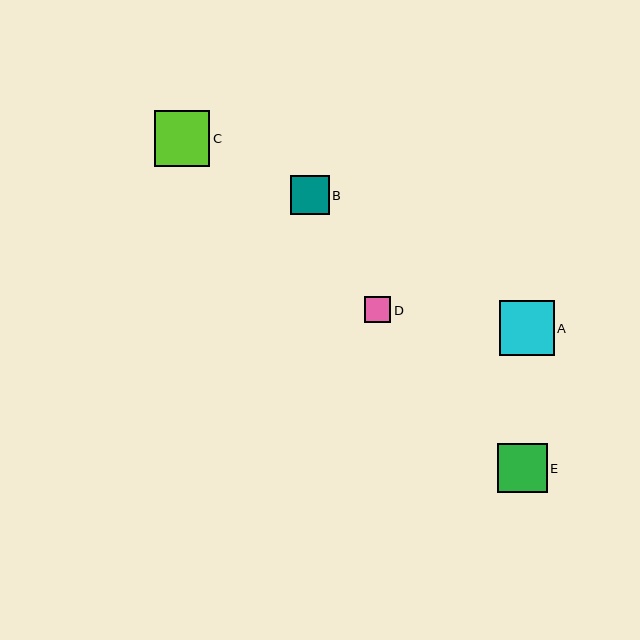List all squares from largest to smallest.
From largest to smallest: C, A, E, B, D.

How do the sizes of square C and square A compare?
Square C and square A are approximately the same size.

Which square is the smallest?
Square D is the smallest with a size of approximately 27 pixels.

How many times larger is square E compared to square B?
Square E is approximately 1.3 times the size of square B.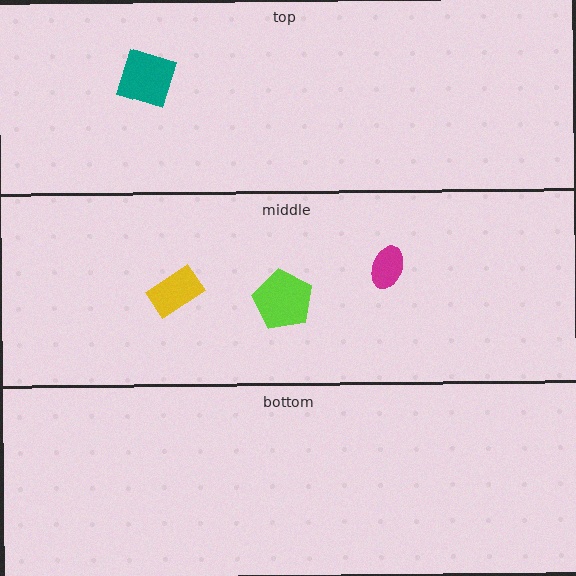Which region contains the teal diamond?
The top region.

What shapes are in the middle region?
The magenta ellipse, the yellow rectangle, the lime pentagon.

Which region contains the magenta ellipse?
The middle region.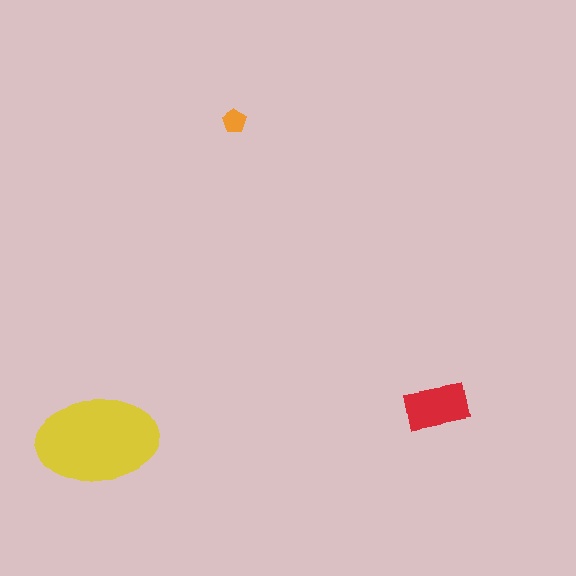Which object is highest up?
The orange pentagon is topmost.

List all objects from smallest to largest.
The orange pentagon, the red rectangle, the yellow ellipse.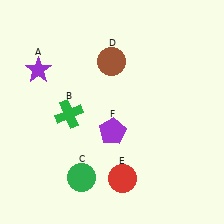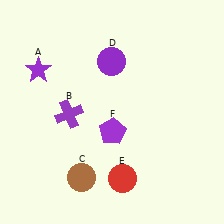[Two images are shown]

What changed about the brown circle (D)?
In Image 1, D is brown. In Image 2, it changed to purple.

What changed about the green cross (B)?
In Image 1, B is green. In Image 2, it changed to purple.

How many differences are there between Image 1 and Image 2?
There are 3 differences between the two images.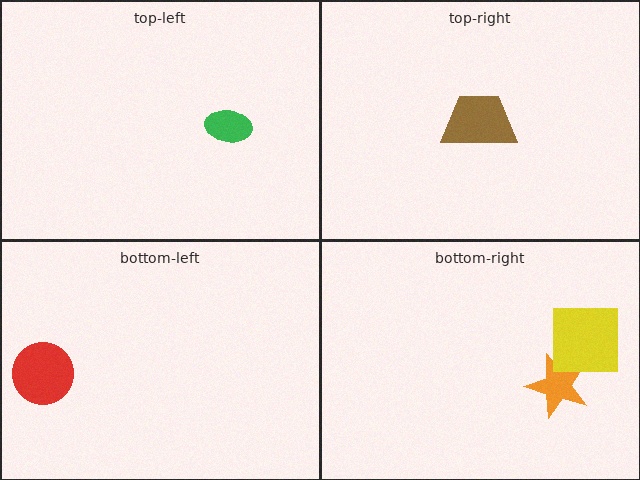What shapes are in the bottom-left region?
The red circle.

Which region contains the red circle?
The bottom-left region.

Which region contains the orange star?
The bottom-right region.